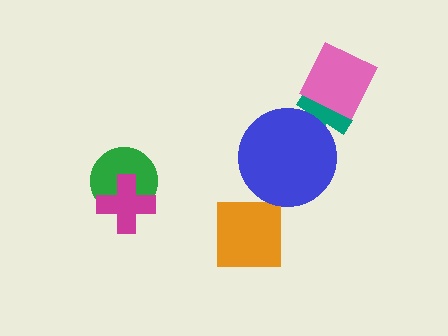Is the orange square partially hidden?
No, no other shape covers it.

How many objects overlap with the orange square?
0 objects overlap with the orange square.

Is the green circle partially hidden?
Yes, it is partially covered by another shape.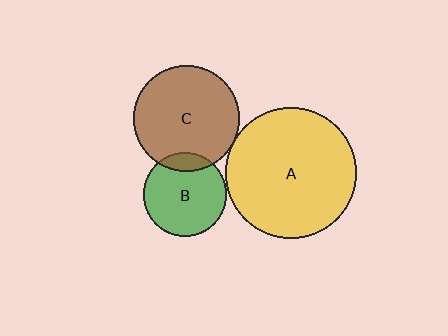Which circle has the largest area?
Circle A (yellow).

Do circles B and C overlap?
Yes.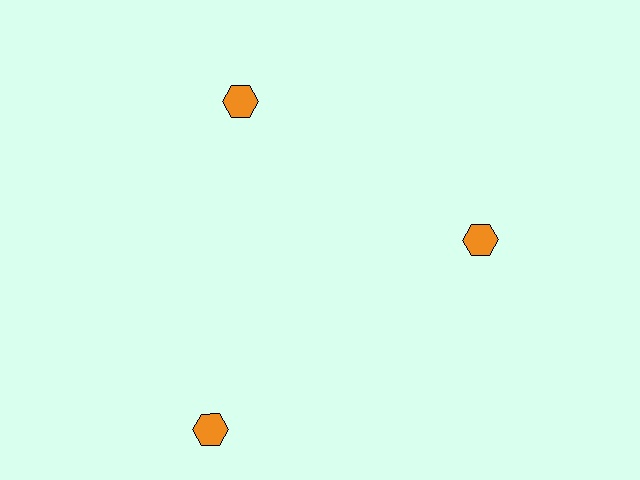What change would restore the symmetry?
The symmetry would be restored by moving it inward, back onto the ring so that all 3 hexagons sit at equal angles and equal distance from the center.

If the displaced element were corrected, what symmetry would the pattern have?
It would have 3-fold rotational symmetry — the pattern would map onto itself every 120 degrees.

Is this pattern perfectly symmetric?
No. The 3 orange hexagons are arranged in a ring, but one element near the 7 o'clock position is pushed outward from the center, breaking the 3-fold rotational symmetry.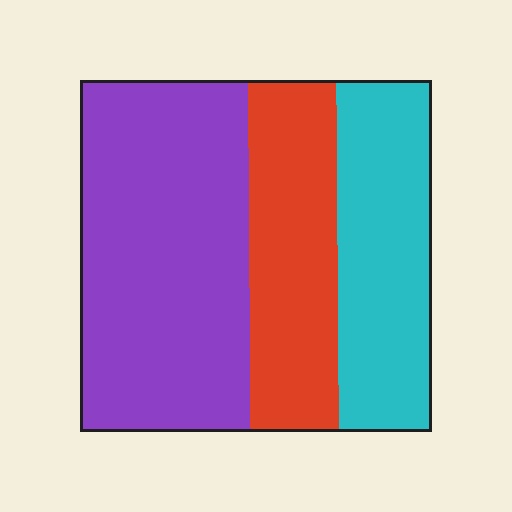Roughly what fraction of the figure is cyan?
Cyan takes up about one quarter (1/4) of the figure.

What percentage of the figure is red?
Red covers 25% of the figure.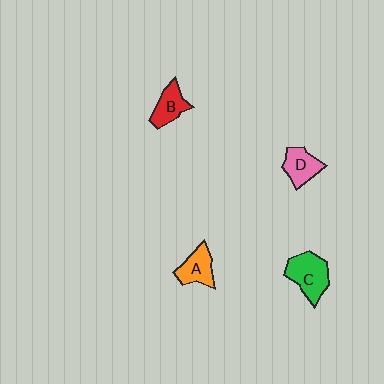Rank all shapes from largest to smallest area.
From largest to smallest: C (green), A (orange), D (pink), B (red).